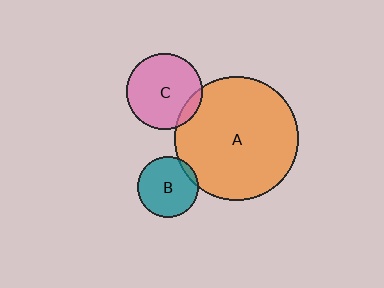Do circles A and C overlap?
Yes.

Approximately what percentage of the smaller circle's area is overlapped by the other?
Approximately 10%.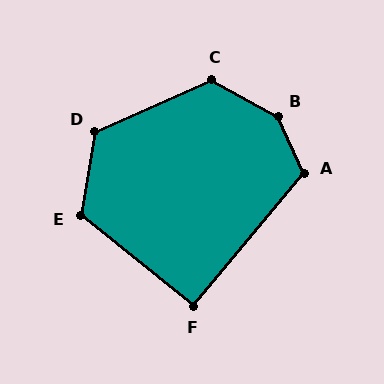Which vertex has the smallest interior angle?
F, at approximately 91 degrees.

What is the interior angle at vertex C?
Approximately 126 degrees (obtuse).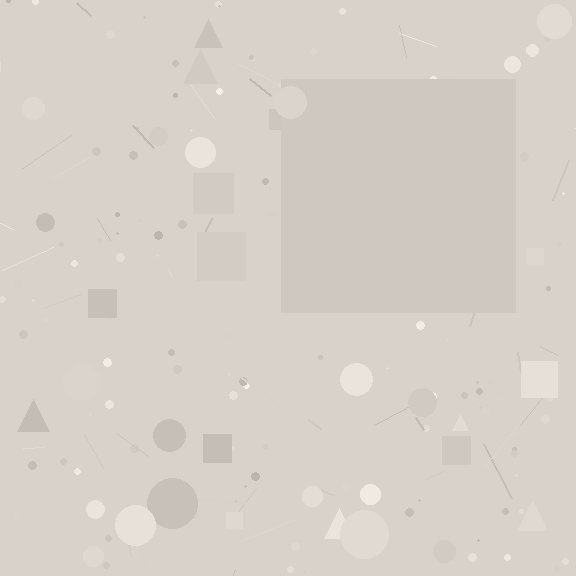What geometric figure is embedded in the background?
A square is embedded in the background.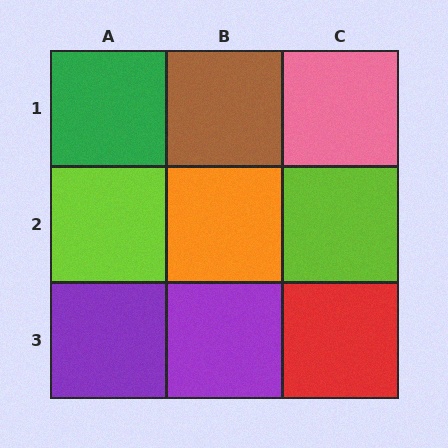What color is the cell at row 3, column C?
Red.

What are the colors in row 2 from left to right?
Lime, orange, lime.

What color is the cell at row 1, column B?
Brown.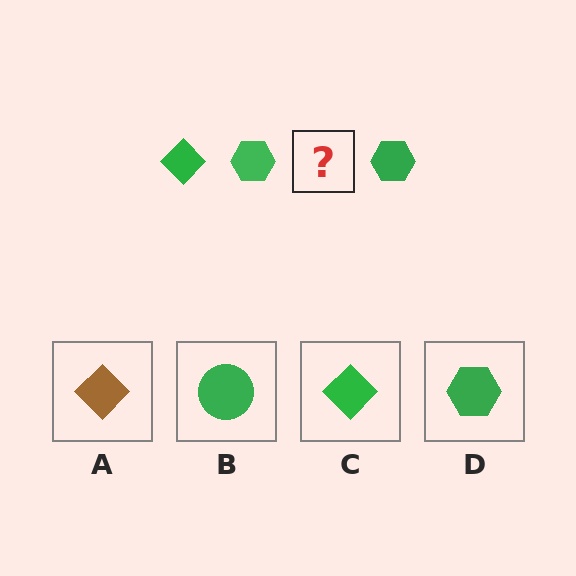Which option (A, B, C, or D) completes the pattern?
C.